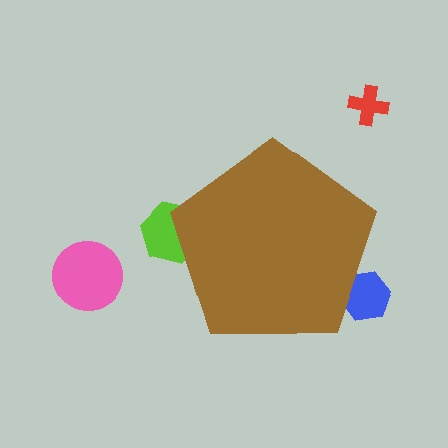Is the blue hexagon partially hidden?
Yes, the blue hexagon is partially hidden behind the brown pentagon.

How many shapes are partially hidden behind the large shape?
2 shapes are partially hidden.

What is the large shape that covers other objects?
A brown pentagon.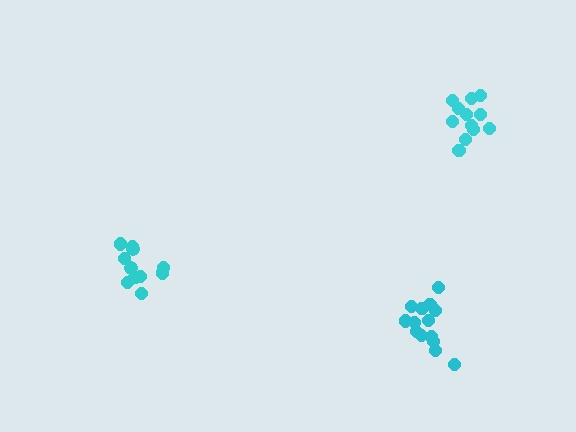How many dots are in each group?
Group 1: 11 dots, Group 2: 12 dots, Group 3: 14 dots (37 total).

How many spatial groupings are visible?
There are 3 spatial groupings.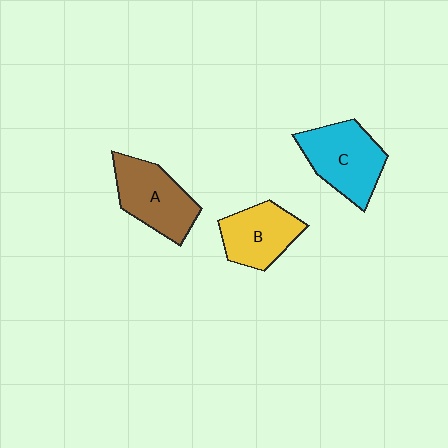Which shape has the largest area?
Shape C (cyan).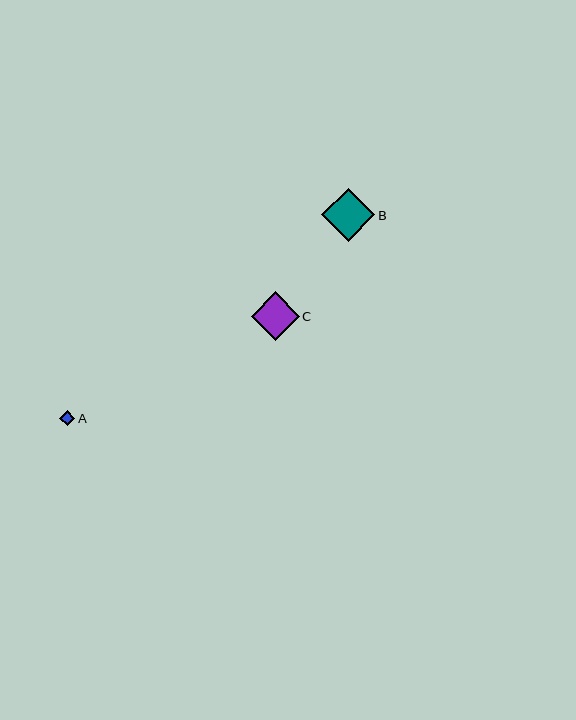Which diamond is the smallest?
Diamond A is the smallest with a size of approximately 15 pixels.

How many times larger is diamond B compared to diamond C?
Diamond B is approximately 1.1 times the size of diamond C.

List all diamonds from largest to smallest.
From largest to smallest: B, C, A.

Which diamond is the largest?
Diamond B is the largest with a size of approximately 53 pixels.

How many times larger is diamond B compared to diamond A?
Diamond B is approximately 3.5 times the size of diamond A.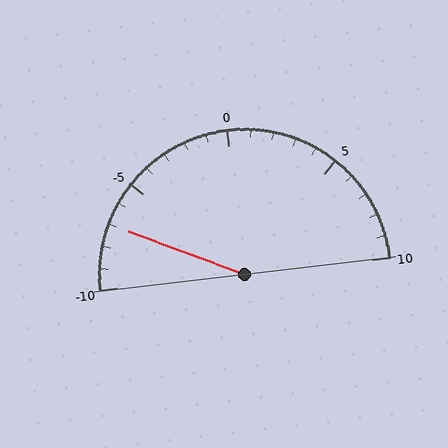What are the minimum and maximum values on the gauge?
The gauge ranges from -10 to 10.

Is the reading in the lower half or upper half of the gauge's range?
The reading is in the lower half of the range (-10 to 10).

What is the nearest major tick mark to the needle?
The nearest major tick mark is -5.